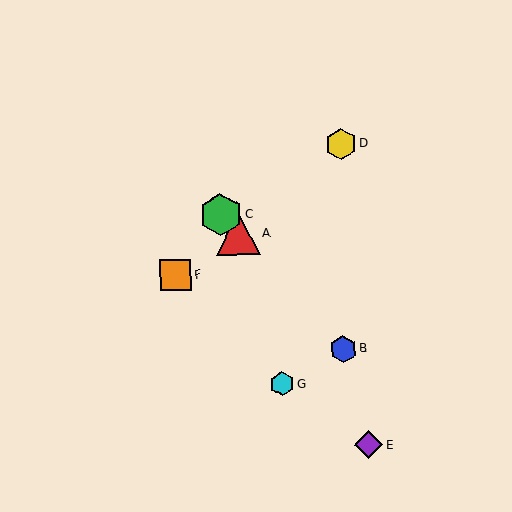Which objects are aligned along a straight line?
Objects A, B, C are aligned along a straight line.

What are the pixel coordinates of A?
Object A is at (238, 234).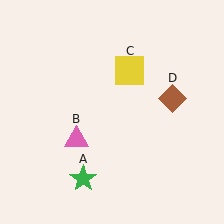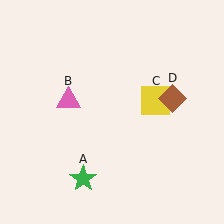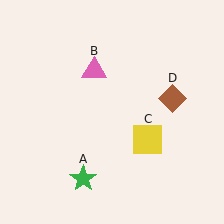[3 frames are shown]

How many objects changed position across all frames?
2 objects changed position: pink triangle (object B), yellow square (object C).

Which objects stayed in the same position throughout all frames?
Green star (object A) and brown diamond (object D) remained stationary.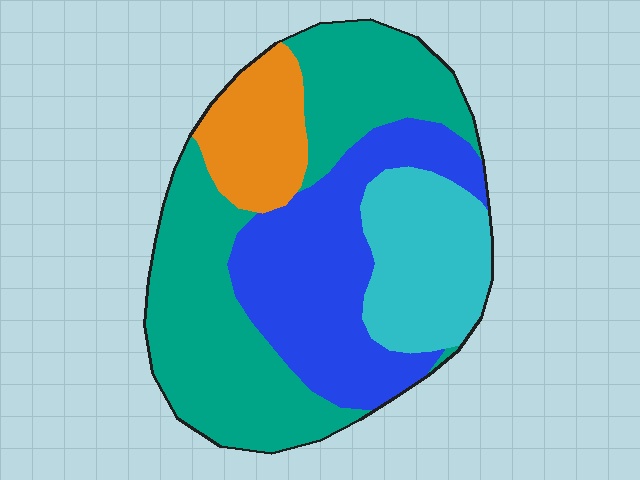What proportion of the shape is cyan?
Cyan covers around 20% of the shape.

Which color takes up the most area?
Teal, at roughly 40%.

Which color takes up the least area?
Orange, at roughly 10%.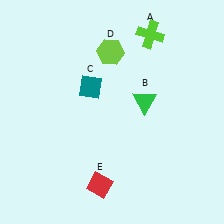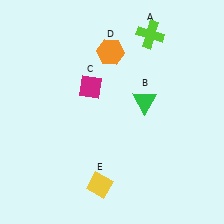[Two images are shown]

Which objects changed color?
C changed from teal to magenta. D changed from lime to orange. E changed from red to yellow.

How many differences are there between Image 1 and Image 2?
There are 3 differences between the two images.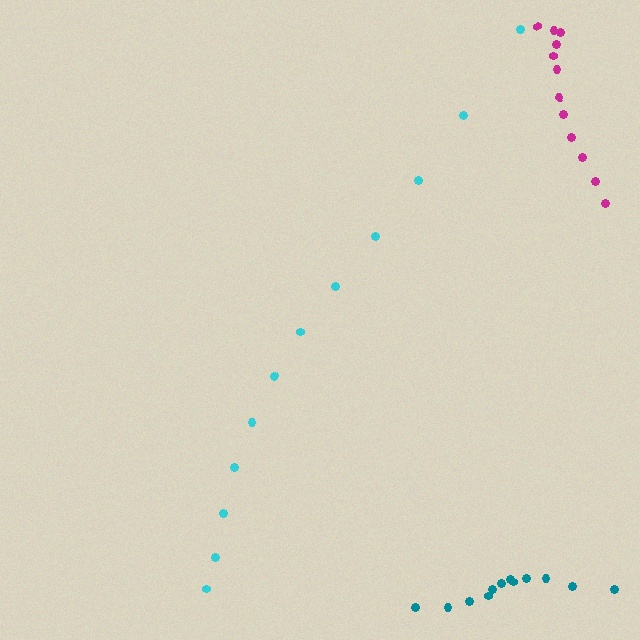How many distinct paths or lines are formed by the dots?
There are 3 distinct paths.